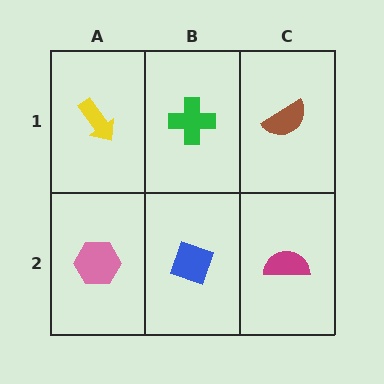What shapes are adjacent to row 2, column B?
A green cross (row 1, column B), a pink hexagon (row 2, column A), a magenta semicircle (row 2, column C).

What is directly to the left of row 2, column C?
A blue diamond.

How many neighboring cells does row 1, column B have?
3.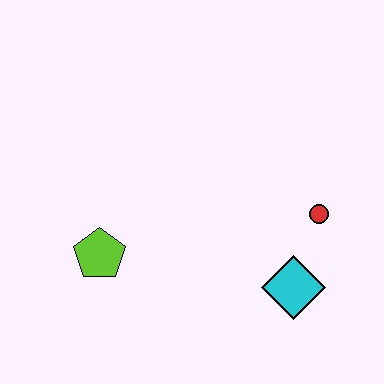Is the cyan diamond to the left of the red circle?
Yes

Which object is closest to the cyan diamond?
The red circle is closest to the cyan diamond.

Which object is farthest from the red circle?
The lime pentagon is farthest from the red circle.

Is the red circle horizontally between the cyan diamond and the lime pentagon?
No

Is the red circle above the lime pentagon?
Yes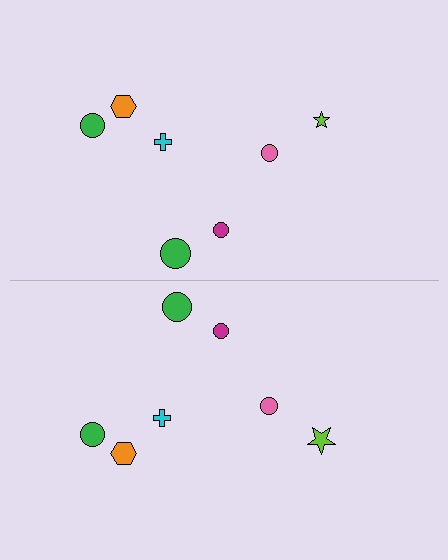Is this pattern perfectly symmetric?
No, the pattern is not perfectly symmetric. The lime star on the bottom side has a different size than its mirror counterpart.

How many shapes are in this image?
There are 14 shapes in this image.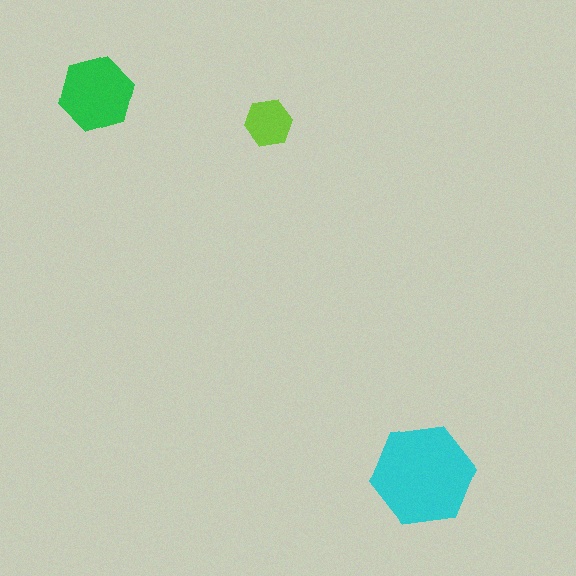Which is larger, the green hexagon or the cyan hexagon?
The cyan one.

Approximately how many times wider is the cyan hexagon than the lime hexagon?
About 2 times wider.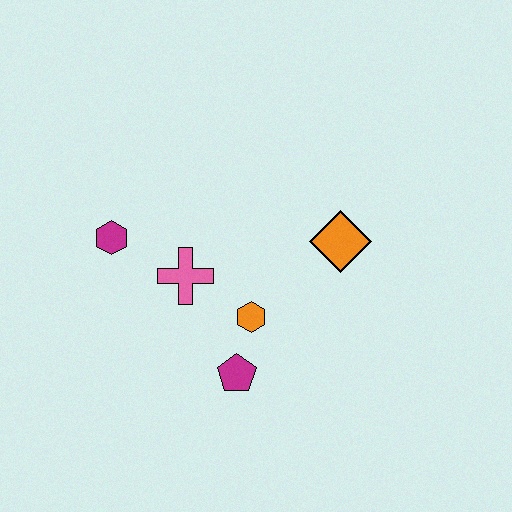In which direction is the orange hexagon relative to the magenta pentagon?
The orange hexagon is above the magenta pentagon.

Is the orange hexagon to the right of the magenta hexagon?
Yes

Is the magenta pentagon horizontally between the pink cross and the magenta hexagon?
No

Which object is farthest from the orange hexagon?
The magenta hexagon is farthest from the orange hexagon.